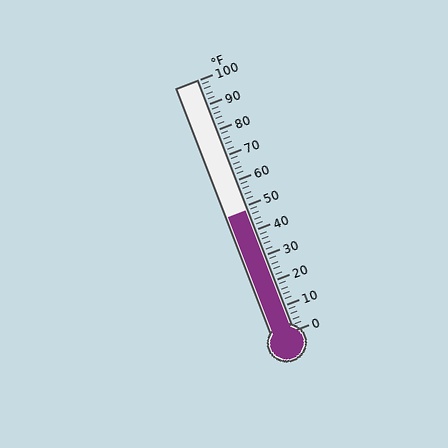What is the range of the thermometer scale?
The thermometer scale ranges from 0°F to 100°F.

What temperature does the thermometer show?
The thermometer shows approximately 48°F.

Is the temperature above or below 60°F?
The temperature is below 60°F.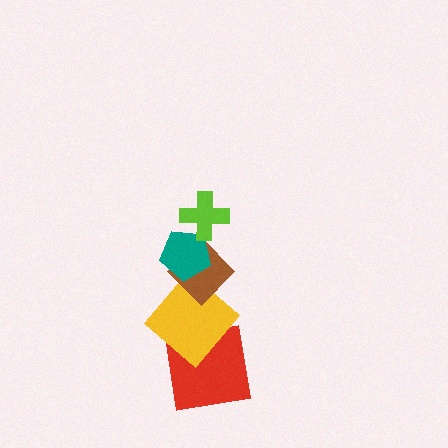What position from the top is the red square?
The red square is 5th from the top.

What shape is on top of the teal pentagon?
The lime cross is on top of the teal pentagon.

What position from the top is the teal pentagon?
The teal pentagon is 2nd from the top.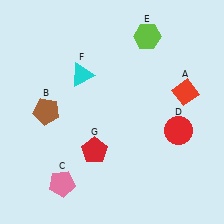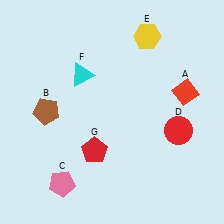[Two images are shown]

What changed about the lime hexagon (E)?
In Image 1, E is lime. In Image 2, it changed to yellow.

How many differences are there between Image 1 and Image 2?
There is 1 difference between the two images.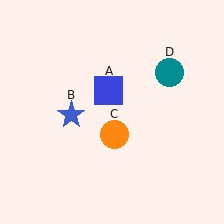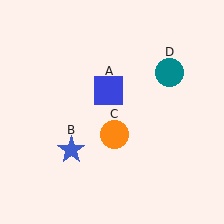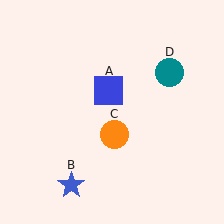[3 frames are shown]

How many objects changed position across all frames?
1 object changed position: blue star (object B).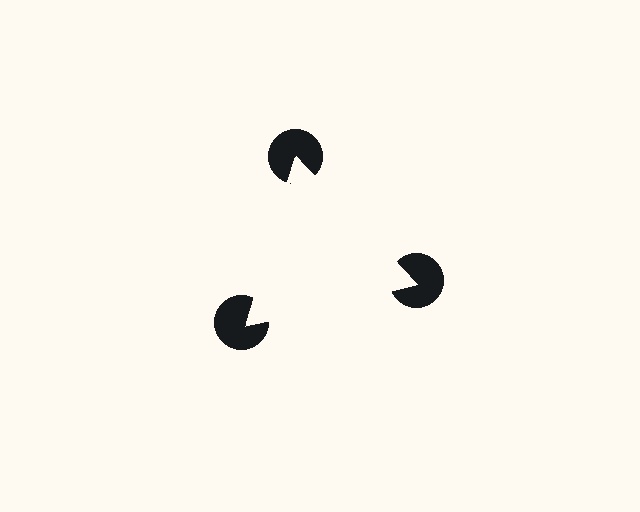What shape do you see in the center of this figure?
An illusory triangle — its edges are inferred from the aligned wedge cuts in the pac-man discs, not physically drawn.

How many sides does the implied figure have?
3 sides.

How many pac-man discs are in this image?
There are 3 — one at each vertex of the illusory triangle.